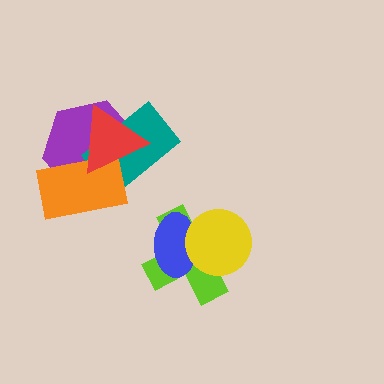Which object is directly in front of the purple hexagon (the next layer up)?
The teal rectangle is directly in front of the purple hexagon.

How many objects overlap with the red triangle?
3 objects overlap with the red triangle.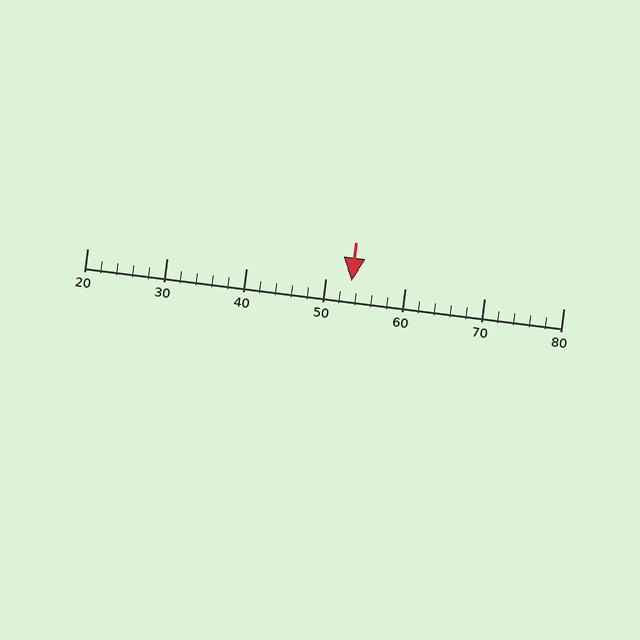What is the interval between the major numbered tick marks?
The major tick marks are spaced 10 units apart.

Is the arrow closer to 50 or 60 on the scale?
The arrow is closer to 50.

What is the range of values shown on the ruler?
The ruler shows values from 20 to 80.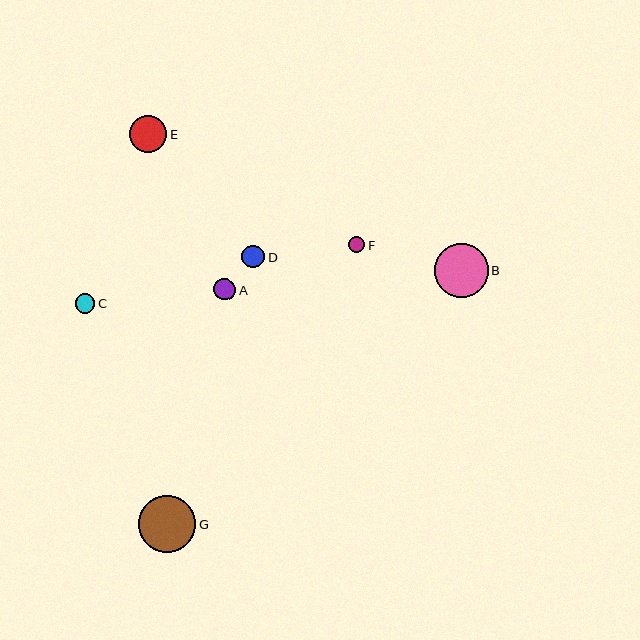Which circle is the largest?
Circle G is the largest with a size of approximately 57 pixels.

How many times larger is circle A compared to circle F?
Circle A is approximately 1.3 times the size of circle F.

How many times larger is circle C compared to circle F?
Circle C is approximately 1.2 times the size of circle F.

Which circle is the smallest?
Circle F is the smallest with a size of approximately 17 pixels.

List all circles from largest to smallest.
From largest to smallest: G, B, E, D, A, C, F.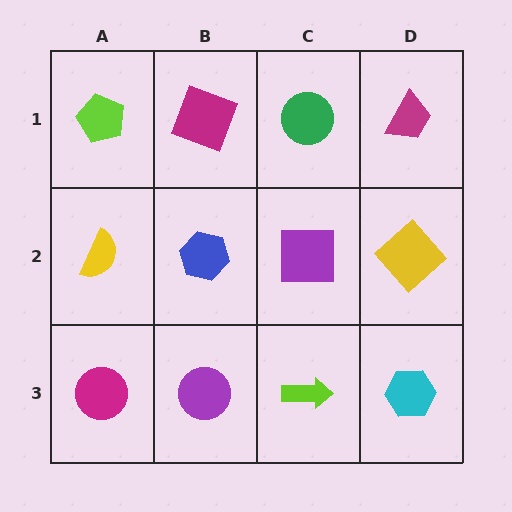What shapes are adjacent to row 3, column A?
A yellow semicircle (row 2, column A), a purple circle (row 3, column B).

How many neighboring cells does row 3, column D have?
2.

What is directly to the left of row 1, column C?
A magenta square.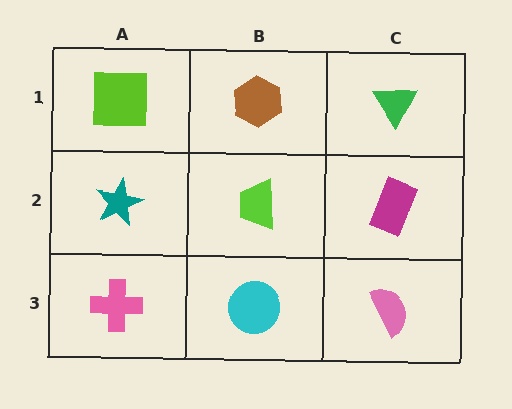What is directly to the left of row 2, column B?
A teal star.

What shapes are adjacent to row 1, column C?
A magenta rectangle (row 2, column C), a brown hexagon (row 1, column B).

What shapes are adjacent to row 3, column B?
A lime trapezoid (row 2, column B), a pink cross (row 3, column A), a pink semicircle (row 3, column C).